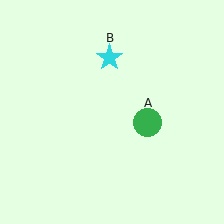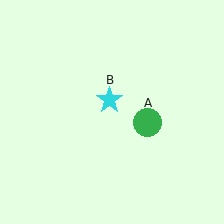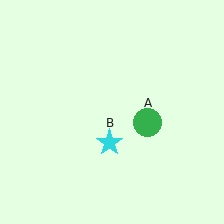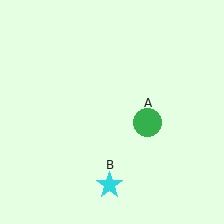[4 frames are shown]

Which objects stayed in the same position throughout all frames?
Green circle (object A) remained stationary.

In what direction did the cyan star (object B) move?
The cyan star (object B) moved down.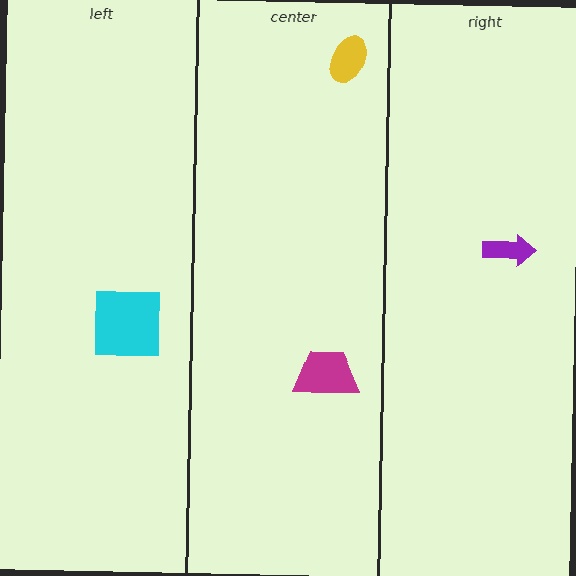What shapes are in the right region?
The purple arrow.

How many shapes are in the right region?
1.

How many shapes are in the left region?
1.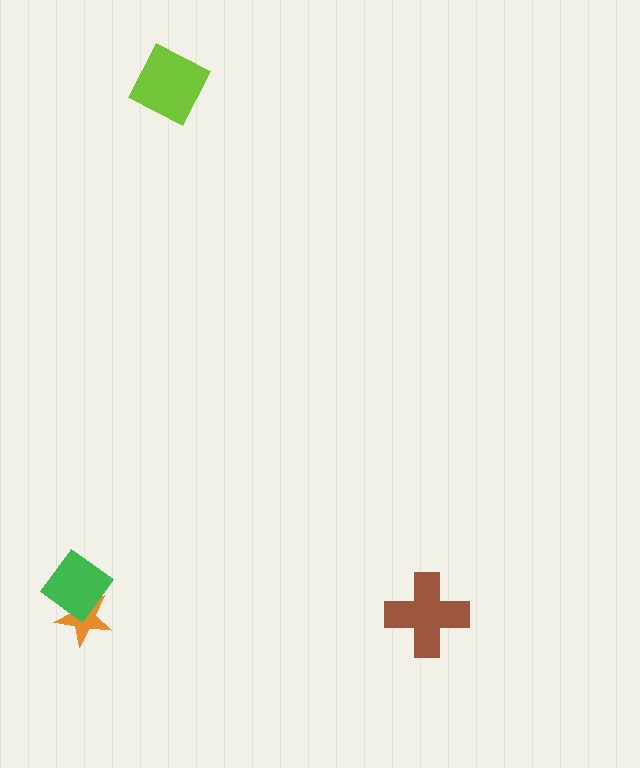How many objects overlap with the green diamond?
1 object overlaps with the green diamond.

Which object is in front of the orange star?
The green diamond is in front of the orange star.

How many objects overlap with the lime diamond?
0 objects overlap with the lime diamond.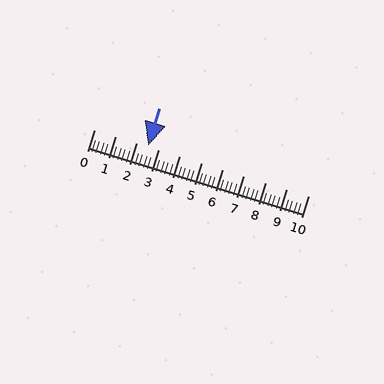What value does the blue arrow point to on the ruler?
The blue arrow points to approximately 2.5.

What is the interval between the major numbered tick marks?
The major tick marks are spaced 1 units apart.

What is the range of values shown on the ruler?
The ruler shows values from 0 to 10.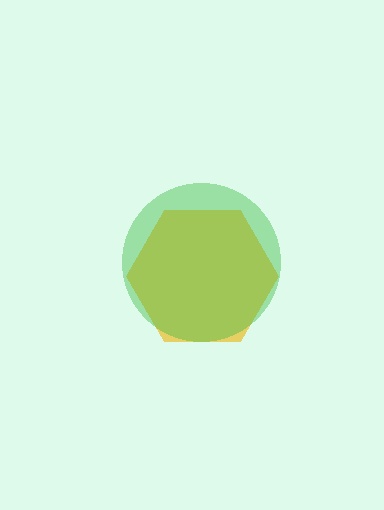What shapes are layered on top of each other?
The layered shapes are: a yellow hexagon, a green circle.